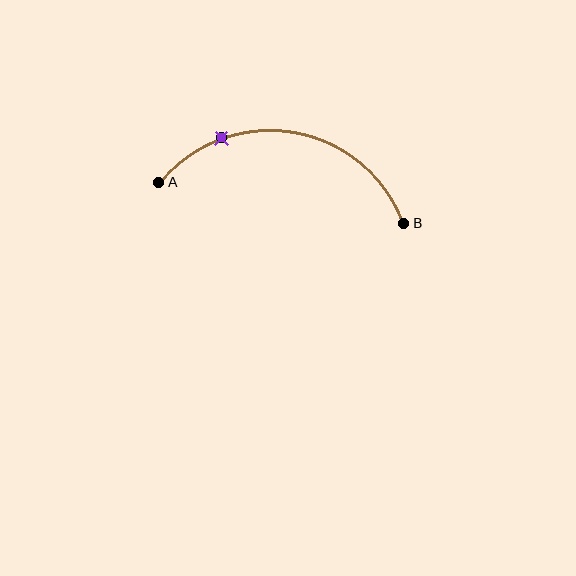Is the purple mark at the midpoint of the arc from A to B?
No. The purple mark lies on the arc but is closer to endpoint A. The arc midpoint would be at the point on the curve equidistant along the arc from both A and B.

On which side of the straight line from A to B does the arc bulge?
The arc bulges above the straight line connecting A and B.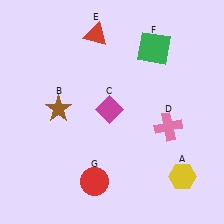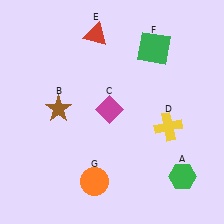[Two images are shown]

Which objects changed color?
A changed from yellow to green. D changed from pink to yellow. G changed from red to orange.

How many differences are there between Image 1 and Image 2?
There are 3 differences between the two images.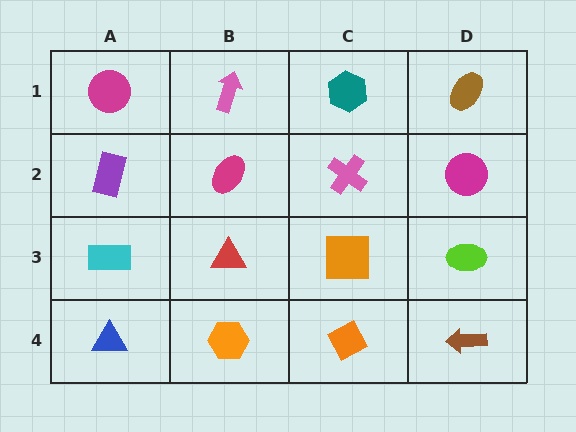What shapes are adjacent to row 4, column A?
A cyan rectangle (row 3, column A), an orange hexagon (row 4, column B).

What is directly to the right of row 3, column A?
A red triangle.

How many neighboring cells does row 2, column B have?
4.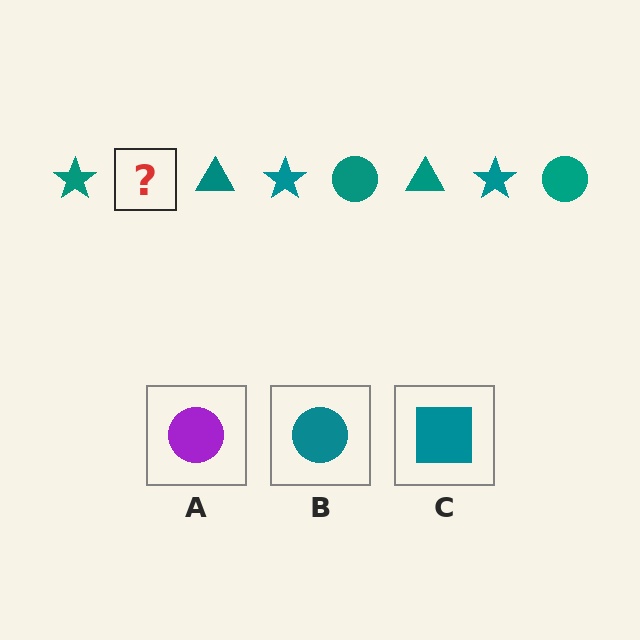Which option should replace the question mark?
Option B.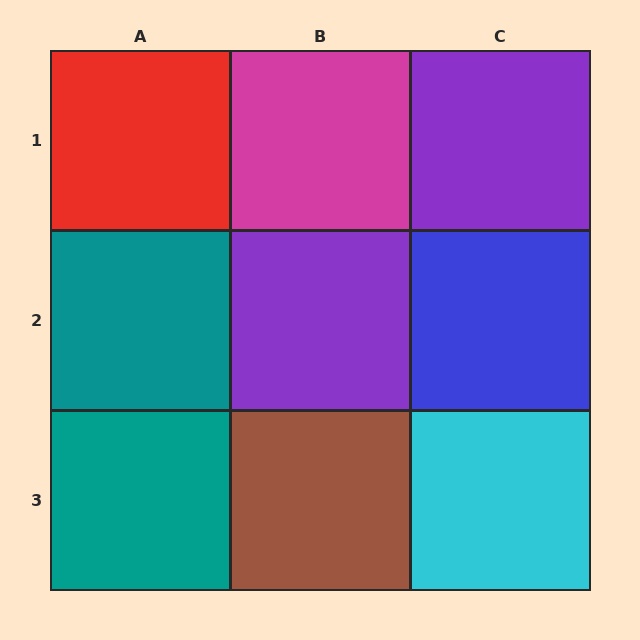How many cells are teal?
2 cells are teal.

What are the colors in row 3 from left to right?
Teal, brown, cyan.